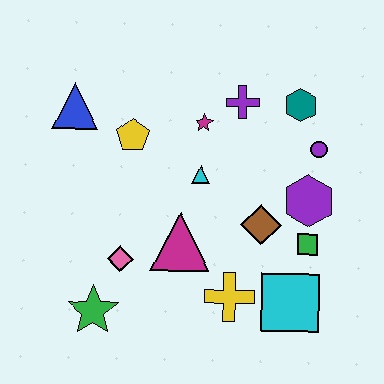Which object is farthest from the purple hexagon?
The blue triangle is farthest from the purple hexagon.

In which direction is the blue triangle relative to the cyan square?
The blue triangle is to the left of the cyan square.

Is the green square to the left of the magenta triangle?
No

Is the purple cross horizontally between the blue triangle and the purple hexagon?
Yes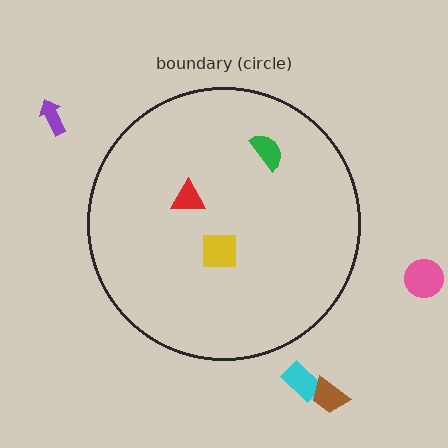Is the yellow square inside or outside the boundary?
Inside.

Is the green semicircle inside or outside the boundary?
Inside.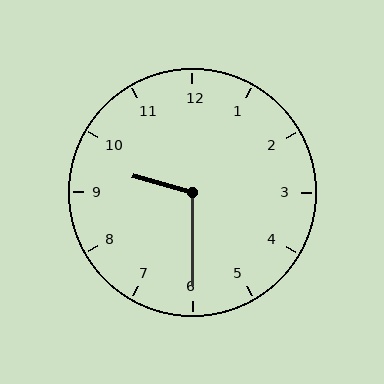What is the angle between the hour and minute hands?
Approximately 105 degrees.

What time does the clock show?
9:30.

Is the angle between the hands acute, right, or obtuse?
It is obtuse.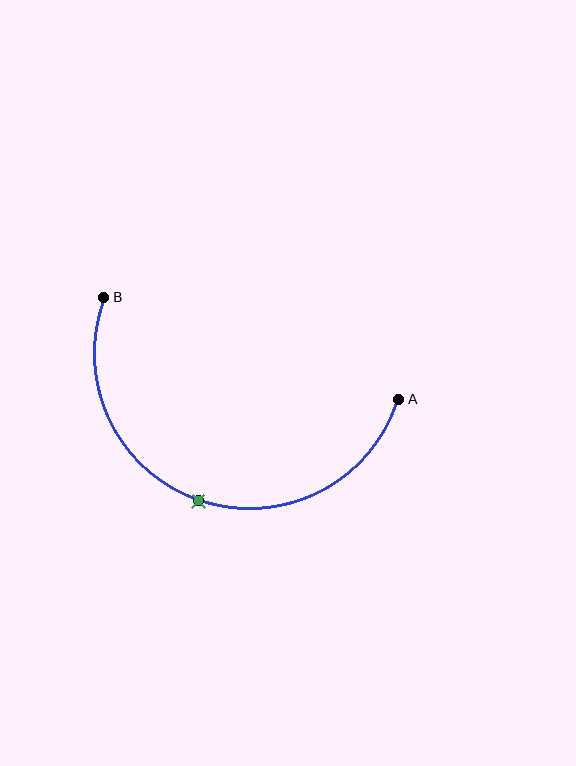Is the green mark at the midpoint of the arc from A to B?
Yes. The green mark lies on the arc at equal arc-length from both A and B — it is the arc midpoint.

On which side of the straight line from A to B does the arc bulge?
The arc bulges below the straight line connecting A and B.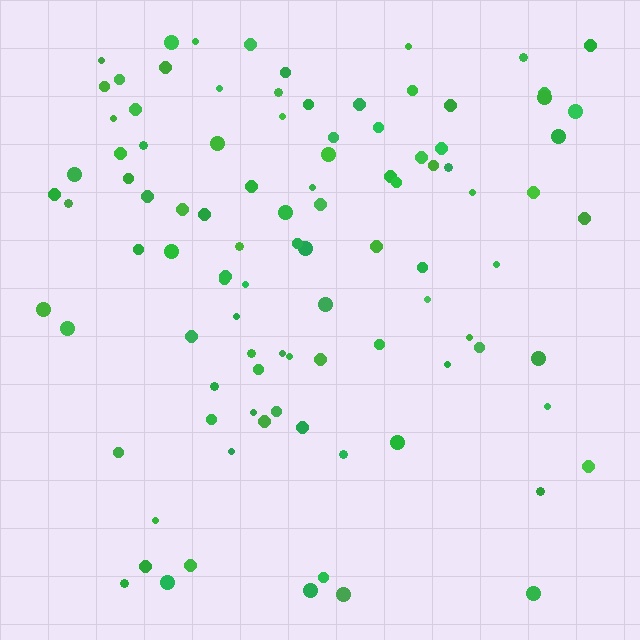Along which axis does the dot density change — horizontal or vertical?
Vertical.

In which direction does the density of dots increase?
From bottom to top, with the top side densest.